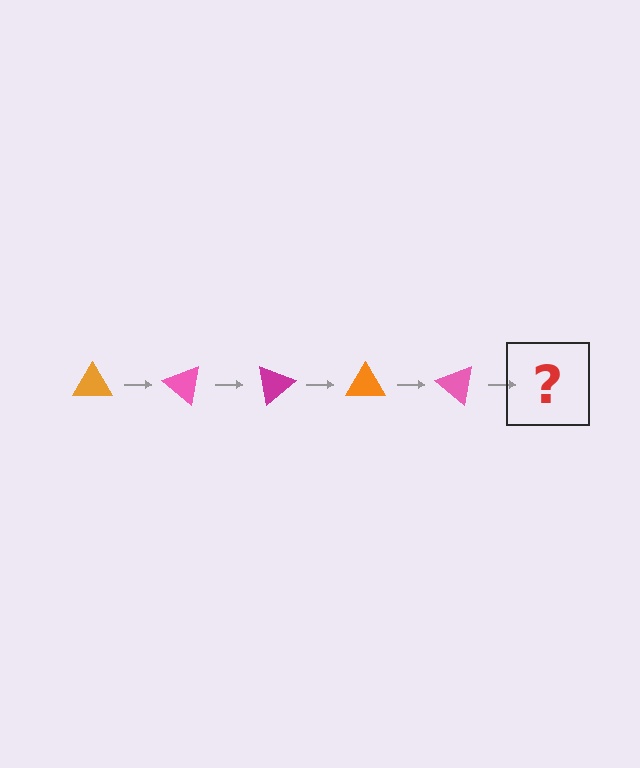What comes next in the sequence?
The next element should be a magenta triangle, rotated 200 degrees from the start.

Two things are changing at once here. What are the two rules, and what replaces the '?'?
The two rules are that it rotates 40 degrees each step and the color cycles through orange, pink, and magenta. The '?' should be a magenta triangle, rotated 200 degrees from the start.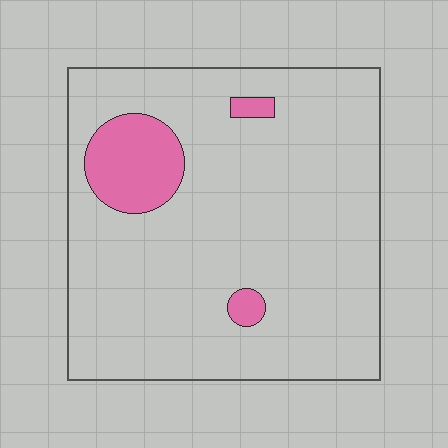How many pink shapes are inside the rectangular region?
3.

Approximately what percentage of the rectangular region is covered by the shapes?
Approximately 10%.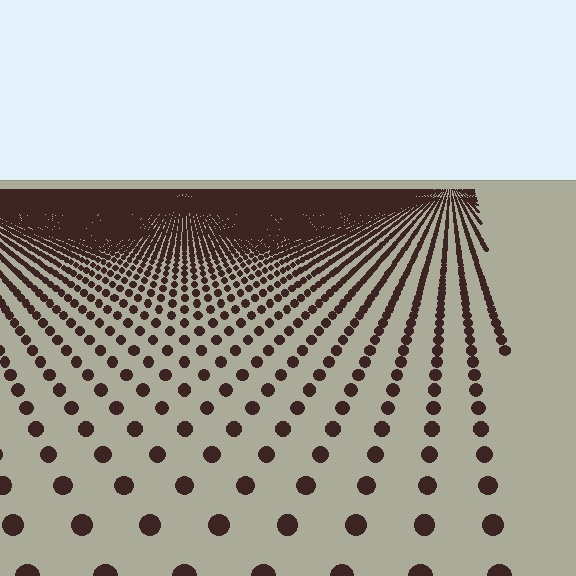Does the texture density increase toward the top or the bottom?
Density increases toward the top.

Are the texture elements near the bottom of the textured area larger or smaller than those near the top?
Larger. Near the bottom, elements are closer to the viewer and appear at a bigger on-screen size.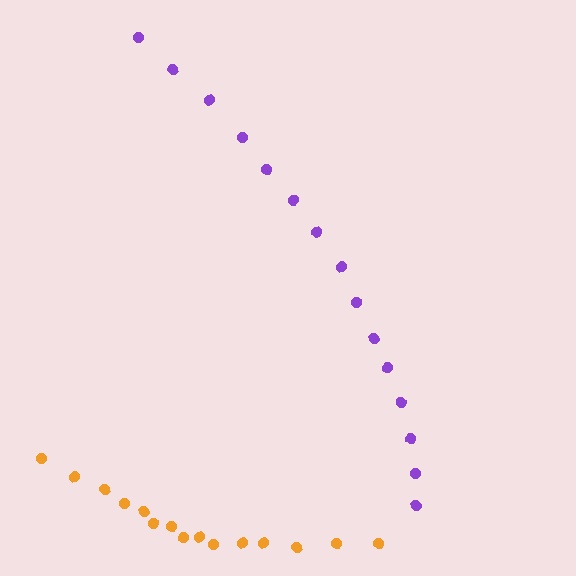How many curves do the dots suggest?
There are 2 distinct paths.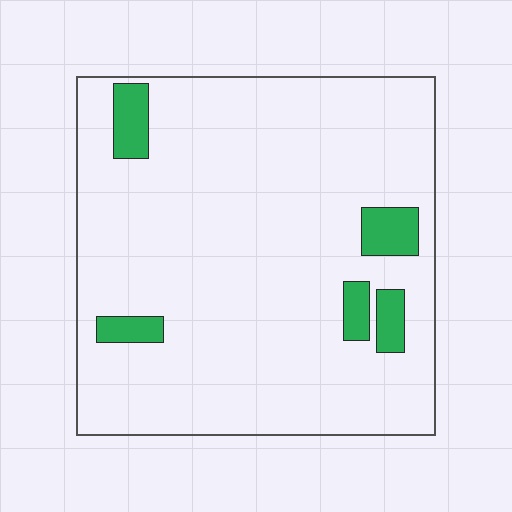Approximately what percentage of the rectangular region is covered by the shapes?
Approximately 10%.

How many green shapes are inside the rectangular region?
5.